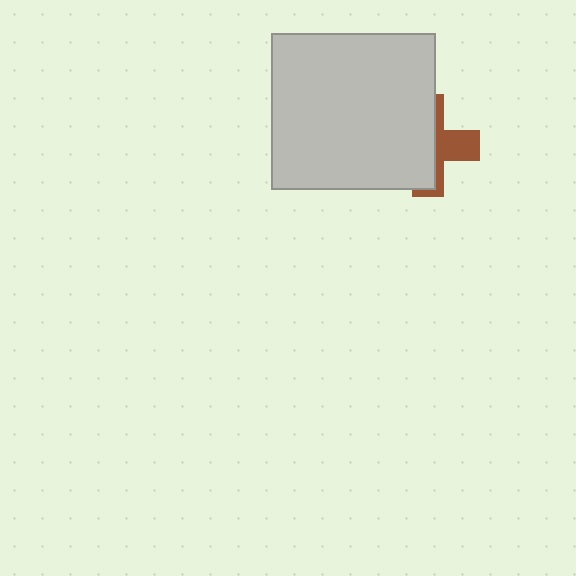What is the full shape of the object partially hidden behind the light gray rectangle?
The partially hidden object is a brown cross.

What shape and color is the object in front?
The object in front is a light gray rectangle.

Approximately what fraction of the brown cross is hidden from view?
Roughly 61% of the brown cross is hidden behind the light gray rectangle.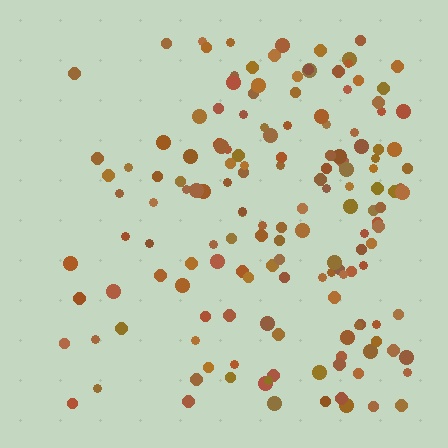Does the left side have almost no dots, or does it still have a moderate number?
Still a moderate number, just noticeably fewer than the right.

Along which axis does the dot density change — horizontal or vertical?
Horizontal.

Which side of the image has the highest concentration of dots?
The right.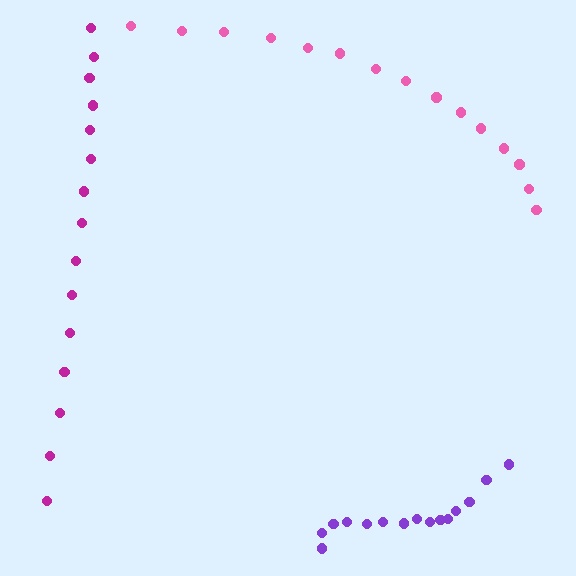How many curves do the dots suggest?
There are 3 distinct paths.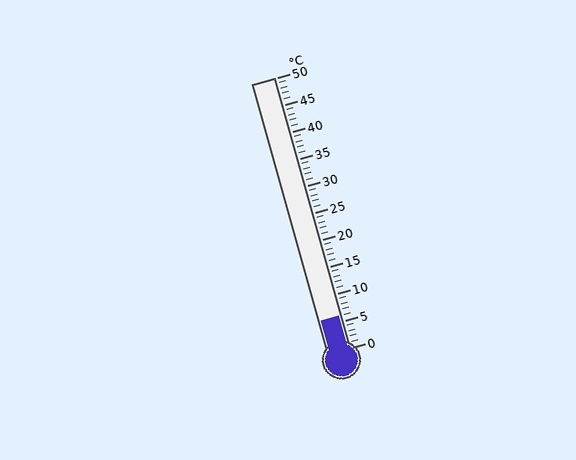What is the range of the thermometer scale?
The thermometer scale ranges from 0°C to 50°C.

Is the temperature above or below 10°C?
The temperature is below 10°C.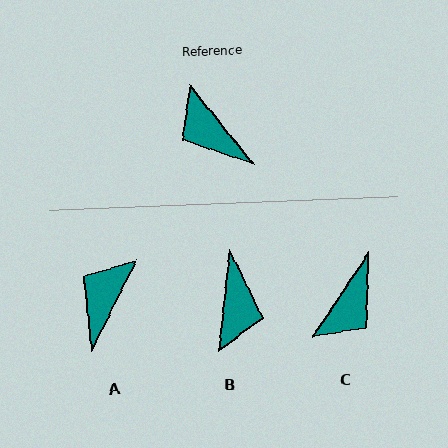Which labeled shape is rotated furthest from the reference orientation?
B, about 135 degrees away.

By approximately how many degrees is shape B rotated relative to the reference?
Approximately 135 degrees counter-clockwise.